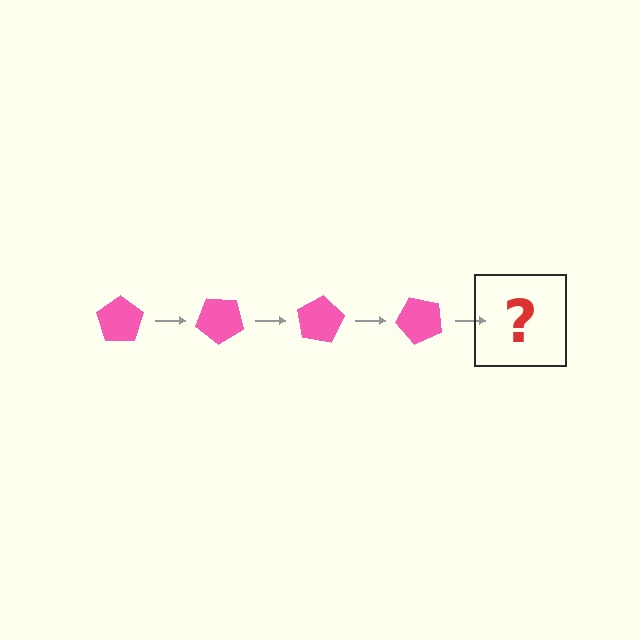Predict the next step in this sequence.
The next step is a pink pentagon rotated 160 degrees.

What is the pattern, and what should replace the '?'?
The pattern is that the pentagon rotates 40 degrees each step. The '?' should be a pink pentagon rotated 160 degrees.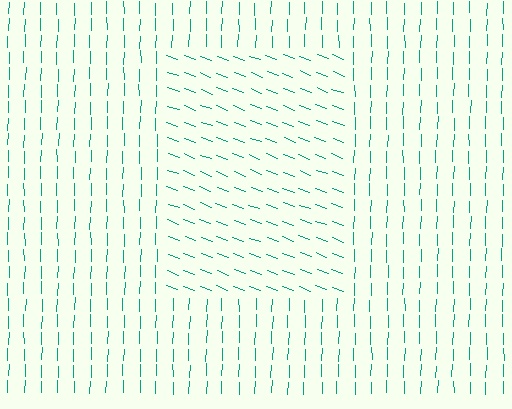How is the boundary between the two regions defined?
The boundary is defined purely by a change in line orientation (approximately 71 degrees difference). All lines are the same color and thickness.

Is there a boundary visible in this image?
Yes, there is a texture boundary formed by a change in line orientation.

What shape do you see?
I see a rectangle.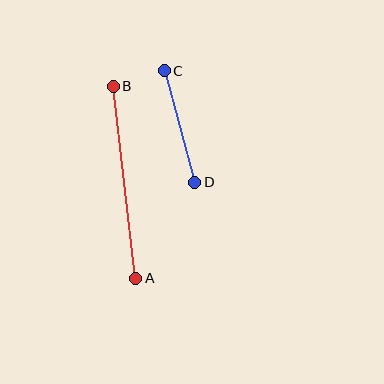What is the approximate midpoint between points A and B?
The midpoint is at approximately (124, 182) pixels.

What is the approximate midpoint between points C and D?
The midpoint is at approximately (180, 127) pixels.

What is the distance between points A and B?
The distance is approximately 193 pixels.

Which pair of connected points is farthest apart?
Points A and B are farthest apart.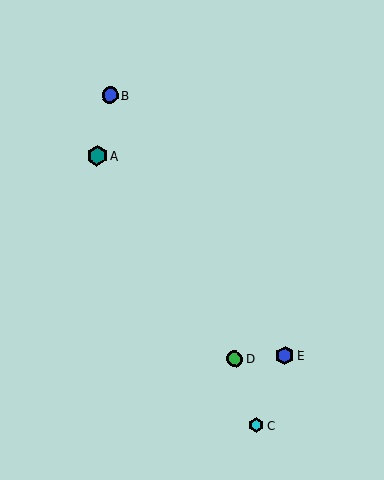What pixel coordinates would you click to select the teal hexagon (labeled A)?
Click at (97, 156) to select the teal hexagon A.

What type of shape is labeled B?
Shape B is a blue circle.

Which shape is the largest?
The teal hexagon (labeled A) is the largest.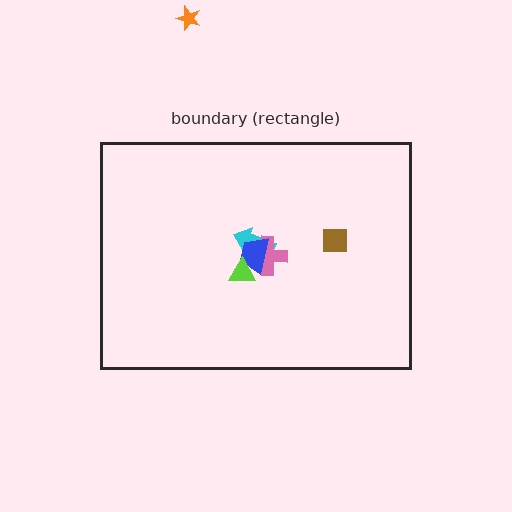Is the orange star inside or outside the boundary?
Outside.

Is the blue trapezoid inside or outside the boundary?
Inside.